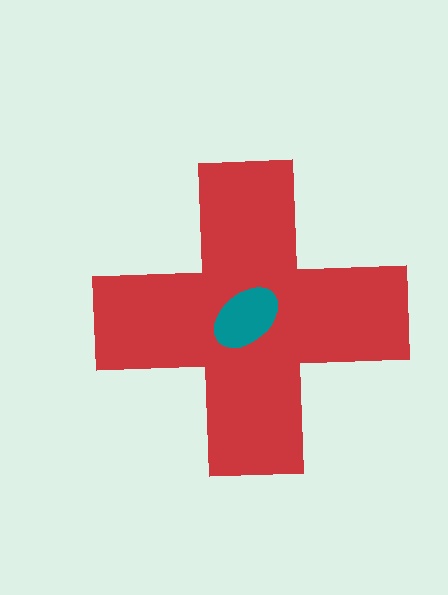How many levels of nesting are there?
2.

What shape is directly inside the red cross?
The teal ellipse.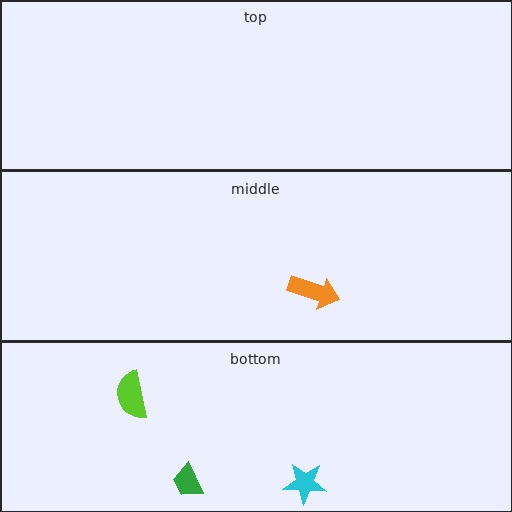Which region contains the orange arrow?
The middle region.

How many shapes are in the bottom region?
3.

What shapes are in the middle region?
The orange arrow.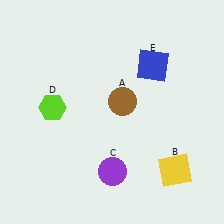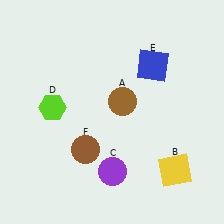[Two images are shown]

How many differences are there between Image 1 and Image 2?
There is 1 difference between the two images.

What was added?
A brown circle (F) was added in Image 2.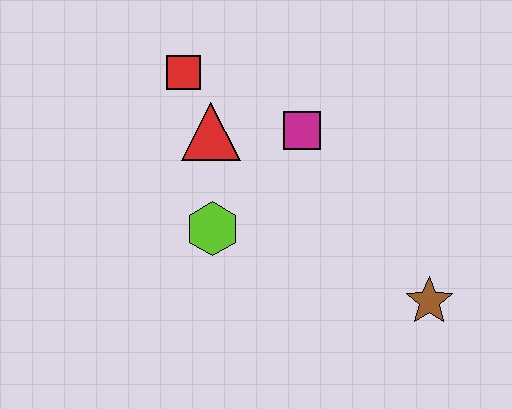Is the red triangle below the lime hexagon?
No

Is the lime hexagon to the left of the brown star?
Yes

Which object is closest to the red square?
The red triangle is closest to the red square.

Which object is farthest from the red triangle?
The brown star is farthest from the red triangle.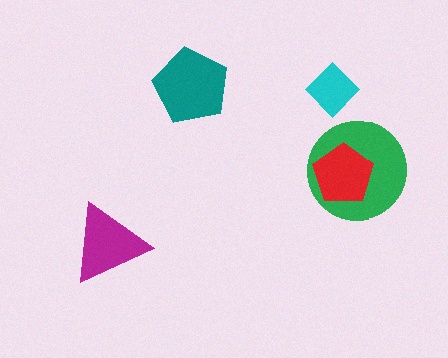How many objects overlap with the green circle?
1 object overlaps with the green circle.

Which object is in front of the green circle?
The red pentagon is in front of the green circle.